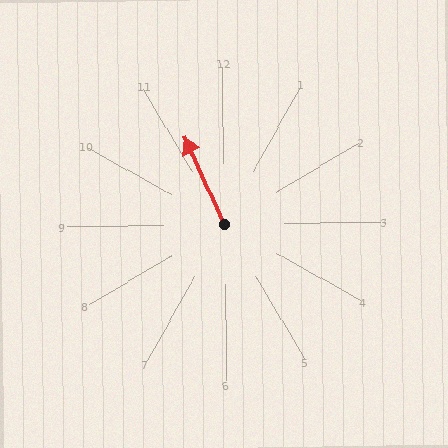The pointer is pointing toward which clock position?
Roughly 11 o'clock.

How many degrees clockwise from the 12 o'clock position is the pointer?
Approximately 336 degrees.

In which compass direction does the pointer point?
Northwest.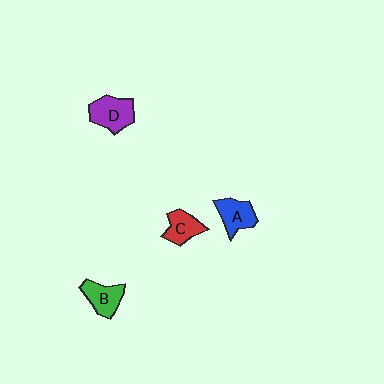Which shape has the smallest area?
Shape C (red).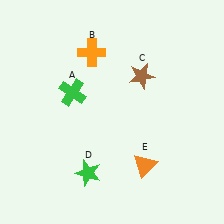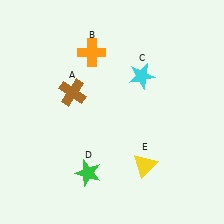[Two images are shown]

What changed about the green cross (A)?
In Image 1, A is green. In Image 2, it changed to brown.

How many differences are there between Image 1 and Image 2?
There are 3 differences between the two images.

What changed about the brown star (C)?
In Image 1, C is brown. In Image 2, it changed to cyan.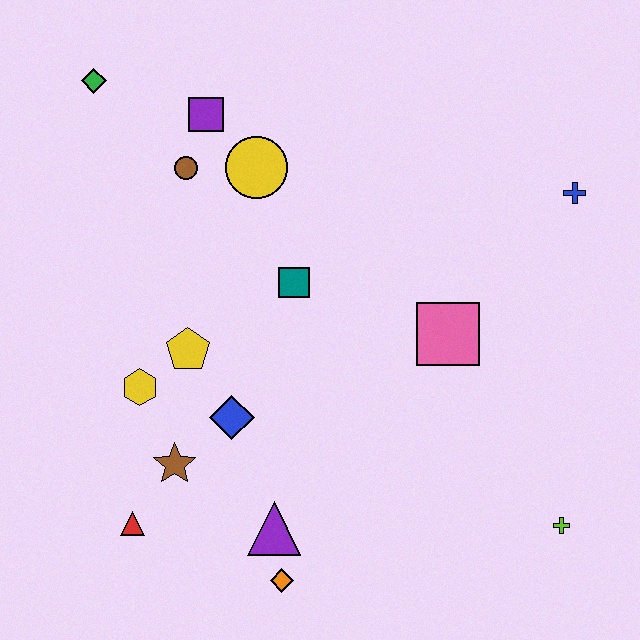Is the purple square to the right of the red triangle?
Yes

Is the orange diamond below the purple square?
Yes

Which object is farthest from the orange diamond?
The green diamond is farthest from the orange diamond.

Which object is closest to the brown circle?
The purple square is closest to the brown circle.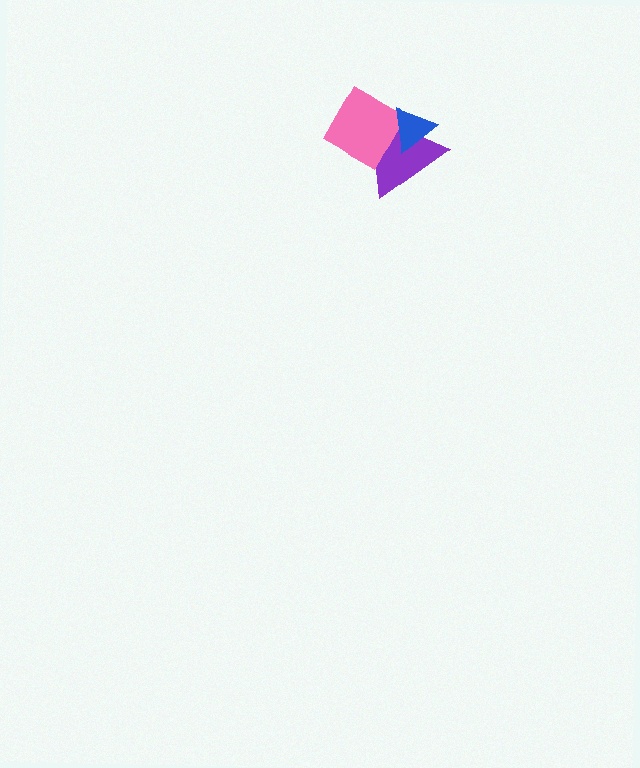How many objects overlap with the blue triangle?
2 objects overlap with the blue triangle.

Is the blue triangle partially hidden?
No, no other shape covers it.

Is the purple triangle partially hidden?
Yes, it is partially covered by another shape.